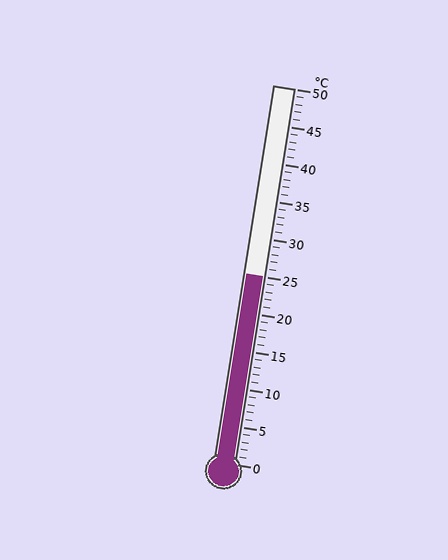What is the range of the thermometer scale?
The thermometer scale ranges from 0°C to 50°C.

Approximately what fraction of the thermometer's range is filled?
The thermometer is filled to approximately 50% of its range.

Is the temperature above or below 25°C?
The temperature is at 25°C.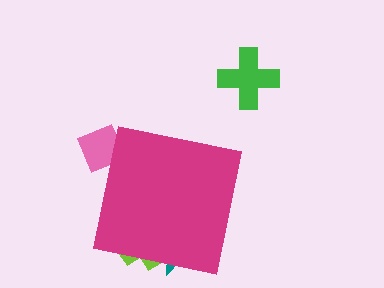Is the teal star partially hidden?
Yes, the teal star is partially hidden behind the magenta square.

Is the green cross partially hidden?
No, the green cross is fully visible.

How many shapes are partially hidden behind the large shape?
3 shapes are partially hidden.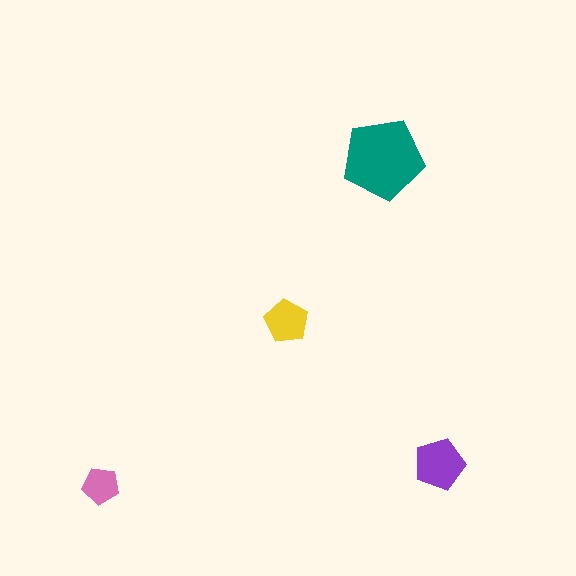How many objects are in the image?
There are 4 objects in the image.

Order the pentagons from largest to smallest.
the teal one, the purple one, the yellow one, the pink one.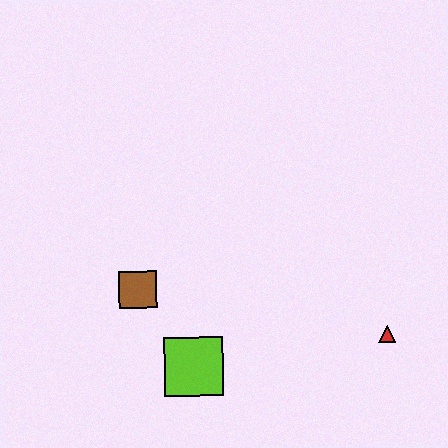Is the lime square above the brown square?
No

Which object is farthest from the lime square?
The red triangle is farthest from the lime square.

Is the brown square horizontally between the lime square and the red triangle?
No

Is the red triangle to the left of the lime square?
No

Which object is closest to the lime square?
The brown square is closest to the lime square.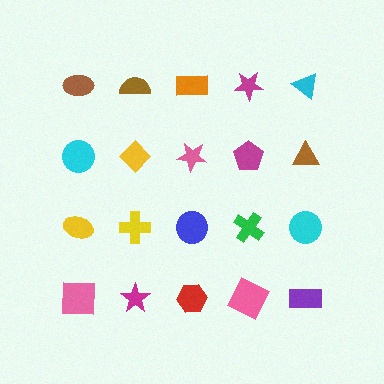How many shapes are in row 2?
5 shapes.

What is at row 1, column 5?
A cyan triangle.